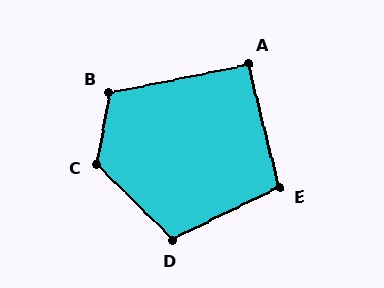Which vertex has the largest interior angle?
C, at approximately 124 degrees.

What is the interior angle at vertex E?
Approximately 102 degrees (obtuse).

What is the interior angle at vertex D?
Approximately 109 degrees (obtuse).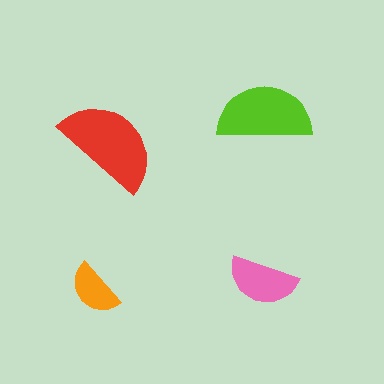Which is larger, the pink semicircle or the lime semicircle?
The lime one.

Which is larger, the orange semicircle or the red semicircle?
The red one.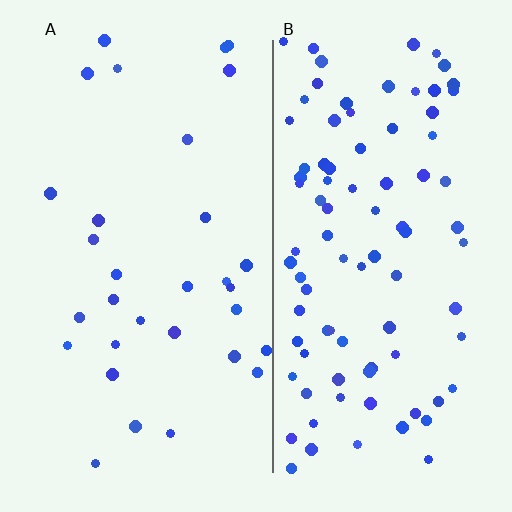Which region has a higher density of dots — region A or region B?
B (the right).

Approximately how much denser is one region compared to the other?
Approximately 2.9× — region B over region A.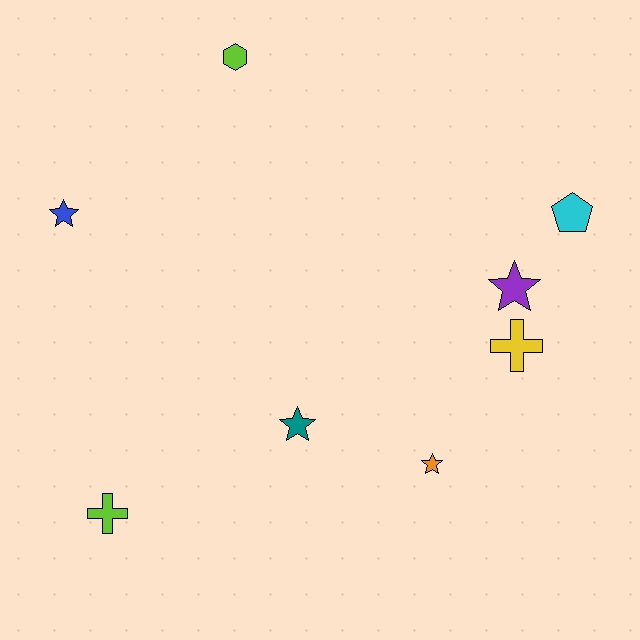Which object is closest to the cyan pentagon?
The purple star is closest to the cyan pentagon.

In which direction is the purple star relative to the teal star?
The purple star is to the right of the teal star.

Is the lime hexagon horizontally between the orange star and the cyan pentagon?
No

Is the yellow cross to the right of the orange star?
Yes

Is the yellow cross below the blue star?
Yes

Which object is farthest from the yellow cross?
The blue star is farthest from the yellow cross.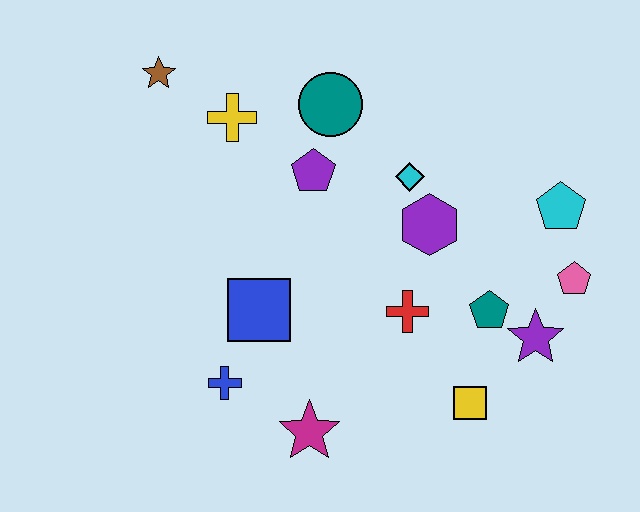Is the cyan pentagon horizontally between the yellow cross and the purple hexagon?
No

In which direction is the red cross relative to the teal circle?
The red cross is below the teal circle.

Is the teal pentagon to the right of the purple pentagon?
Yes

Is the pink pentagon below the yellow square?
No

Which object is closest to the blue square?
The blue cross is closest to the blue square.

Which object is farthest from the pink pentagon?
The brown star is farthest from the pink pentagon.